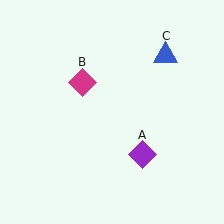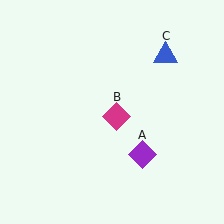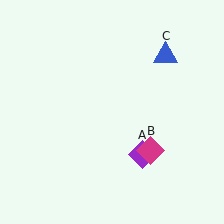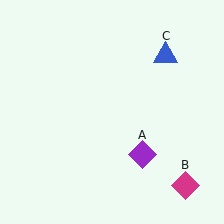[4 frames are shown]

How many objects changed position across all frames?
1 object changed position: magenta diamond (object B).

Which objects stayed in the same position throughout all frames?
Purple diamond (object A) and blue triangle (object C) remained stationary.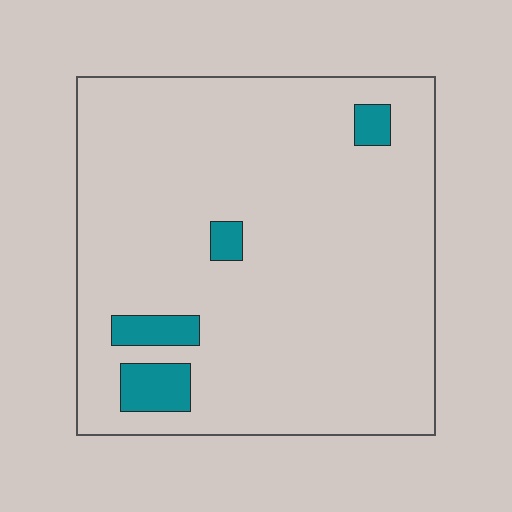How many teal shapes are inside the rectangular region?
4.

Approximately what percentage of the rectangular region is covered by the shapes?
Approximately 5%.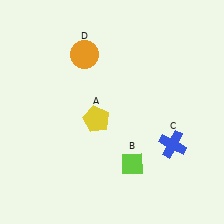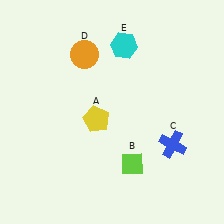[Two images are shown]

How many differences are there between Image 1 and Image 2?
There is 1 difference between the two images.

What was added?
A cyan hexagon (E) was added in Image 2.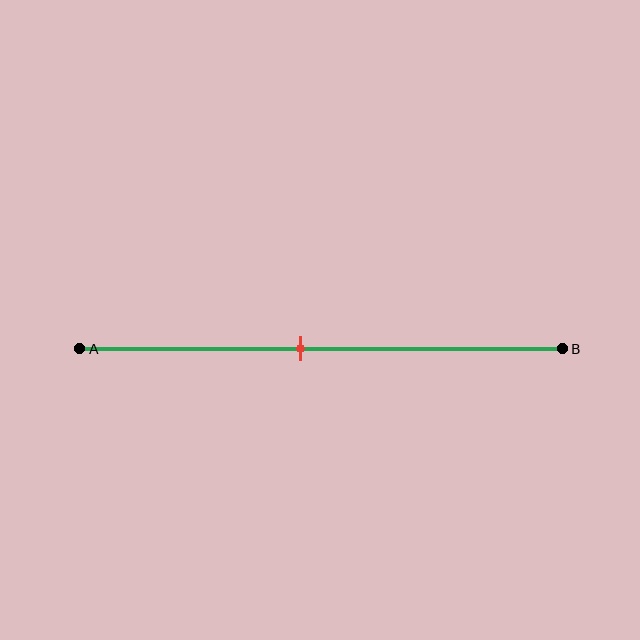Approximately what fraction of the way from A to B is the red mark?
The red mark is approximately 45% of the way from A to B.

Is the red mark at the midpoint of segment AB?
No, the mark is at about 45% from A, not at the 50% midpoint.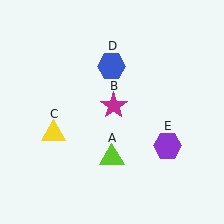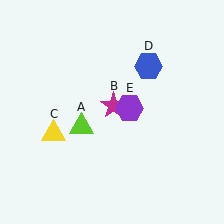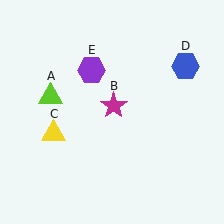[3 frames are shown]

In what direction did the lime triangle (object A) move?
The lime triangle (object A) moved up and to the left.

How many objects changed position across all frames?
3 objects changed position: lime triangle (object A), blue hexagon (object D), purple hexagon (object E).